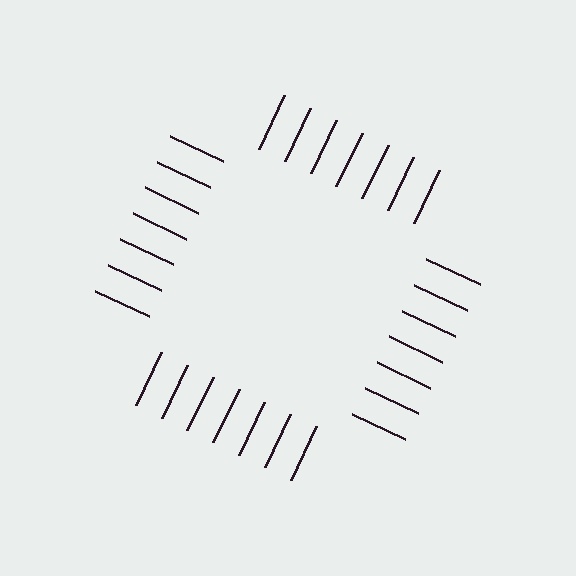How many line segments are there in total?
28 — 7 along each of the 4 edges.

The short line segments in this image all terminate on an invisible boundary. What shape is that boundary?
An illusory square — the line segments terminate on its edges but no continuous stroke is drawn.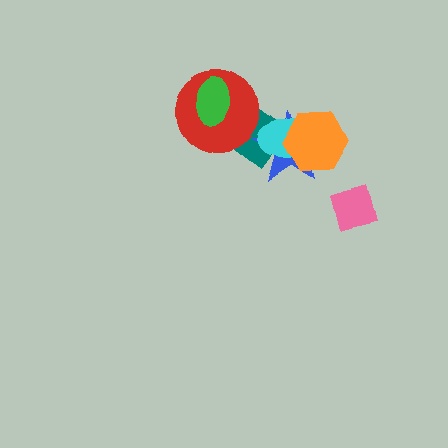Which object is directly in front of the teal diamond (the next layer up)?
The blue star is directly in front of the teal diamond.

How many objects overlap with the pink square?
0 objects overlap with the pink square.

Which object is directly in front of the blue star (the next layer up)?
The cyan ellipse is directly in front of the blue star.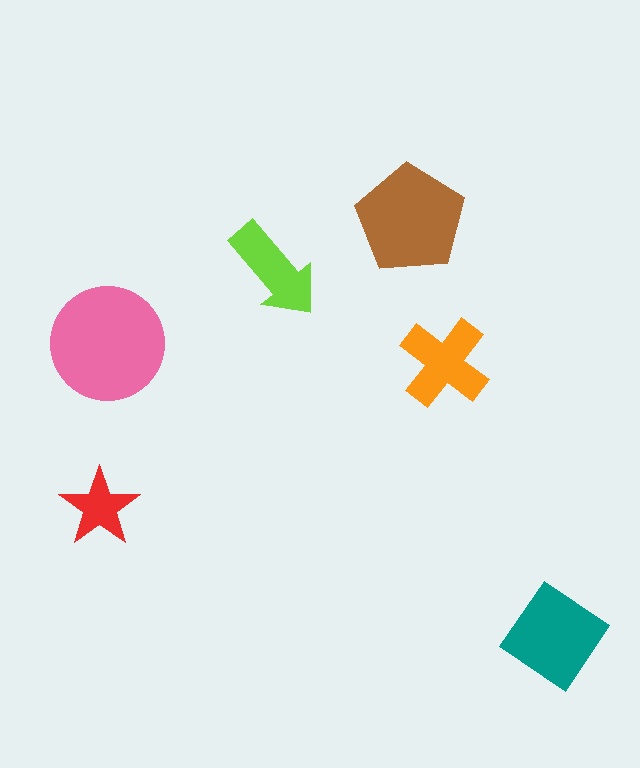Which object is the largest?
The pink circle.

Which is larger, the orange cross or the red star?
The orange cross.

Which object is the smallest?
The red star.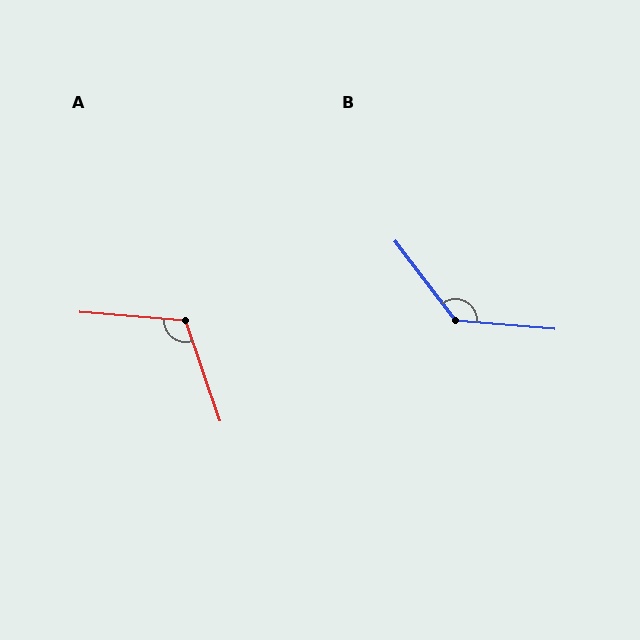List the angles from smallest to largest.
A (113°), B (133°).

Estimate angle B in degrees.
Approximately 133 degrees.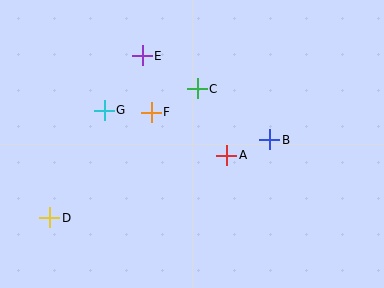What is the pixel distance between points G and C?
The distance between G and C is 96 pixels.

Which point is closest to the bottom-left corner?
Point D is closest to the bottom-left corner.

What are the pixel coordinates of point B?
Point B is at (270, 140).